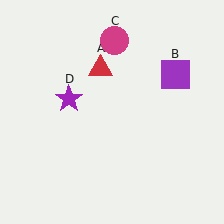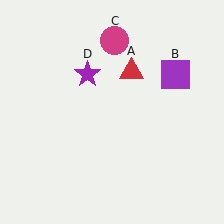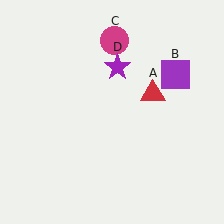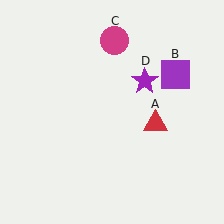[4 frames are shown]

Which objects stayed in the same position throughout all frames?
Purple square (object B) and magenta circle (object C) remained stationary.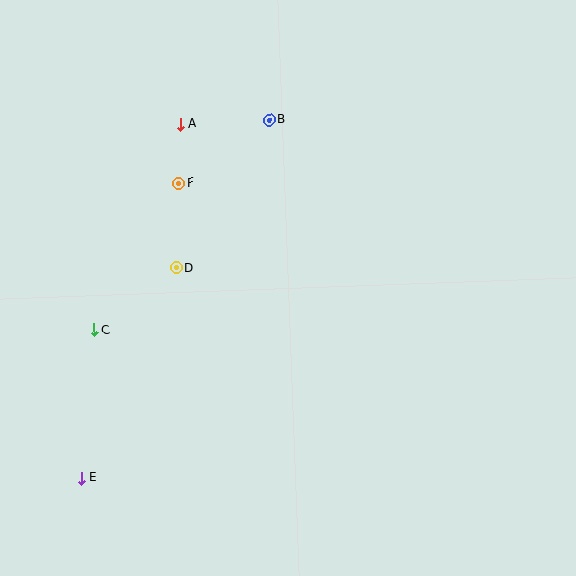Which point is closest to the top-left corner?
Point A is closest to the top-left corner.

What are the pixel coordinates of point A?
Point A is at (180, 124).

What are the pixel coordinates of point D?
Point D is at (176, 268).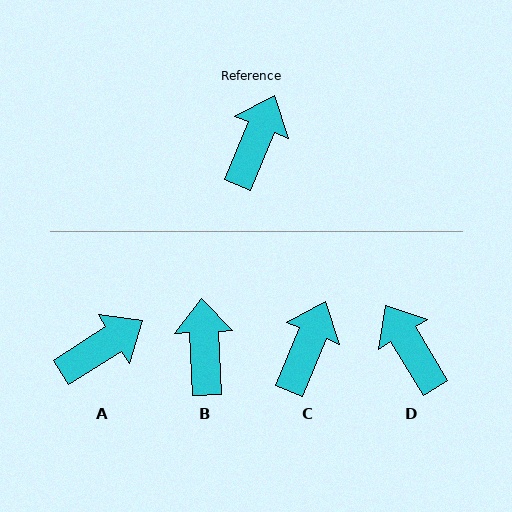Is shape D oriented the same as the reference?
No, it is off by about 54 degrees.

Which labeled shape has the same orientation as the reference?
C.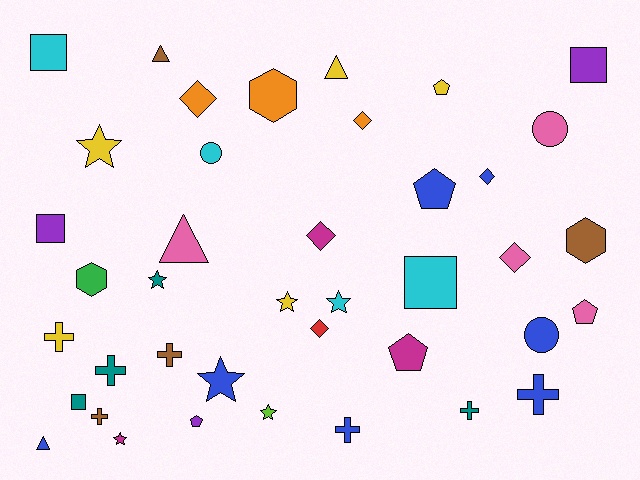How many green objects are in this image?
There is 1 green object.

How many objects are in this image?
There are 40 objects.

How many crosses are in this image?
There are 7 crosses.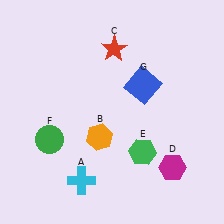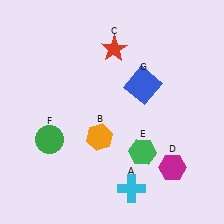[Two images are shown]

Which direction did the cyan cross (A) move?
The cyan cross (A) moved right.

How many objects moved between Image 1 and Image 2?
1 object moved between the two images.